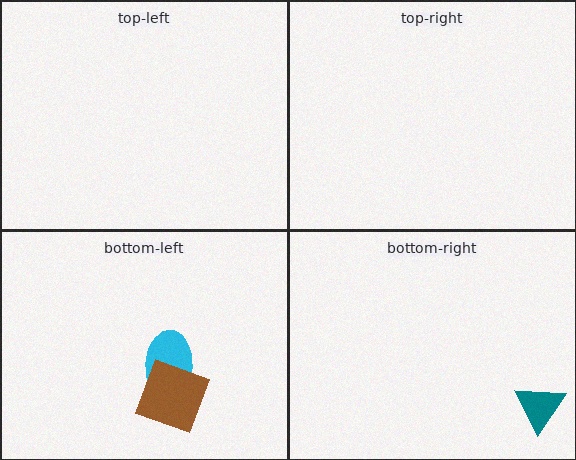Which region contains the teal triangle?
The bottom-right region.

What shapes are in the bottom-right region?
The teal triangle.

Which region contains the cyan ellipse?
The bottom-left region.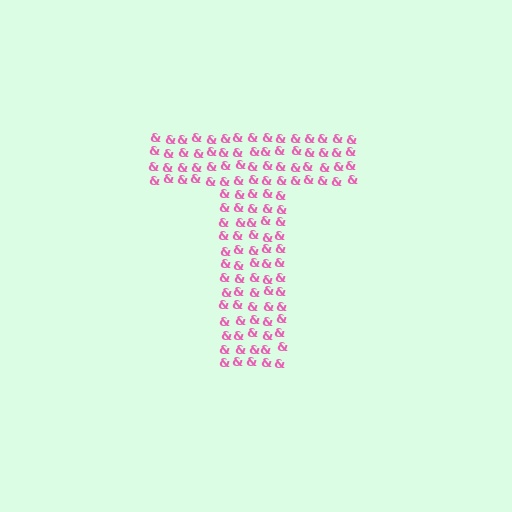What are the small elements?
The small elements are ampersands.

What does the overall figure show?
The overall figure shows the letter T.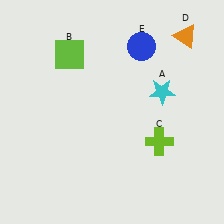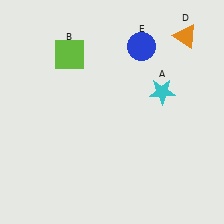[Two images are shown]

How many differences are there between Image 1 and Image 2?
There is 1 difference between the two images.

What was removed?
The lime cross (C) was removed in Image 2.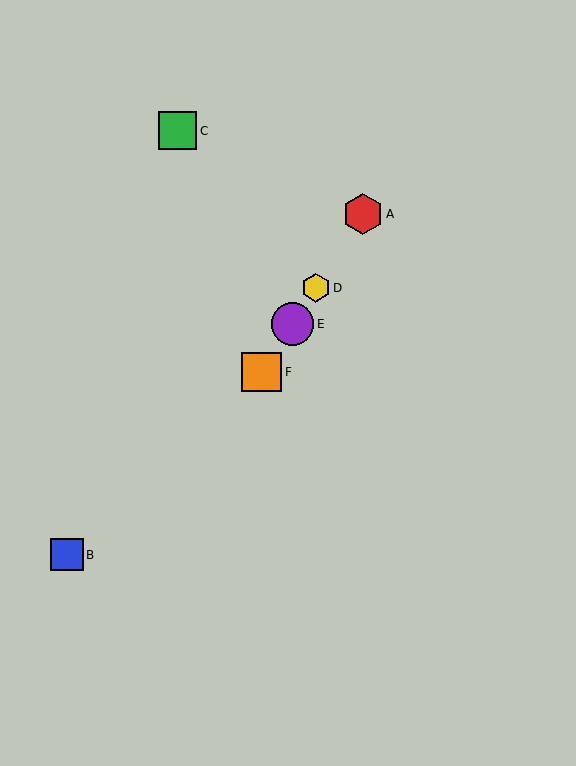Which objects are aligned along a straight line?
Objects A, D, E, F are aligned along a straight line.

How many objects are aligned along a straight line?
4 objects (A, D, E, F) are aligned along a straight line.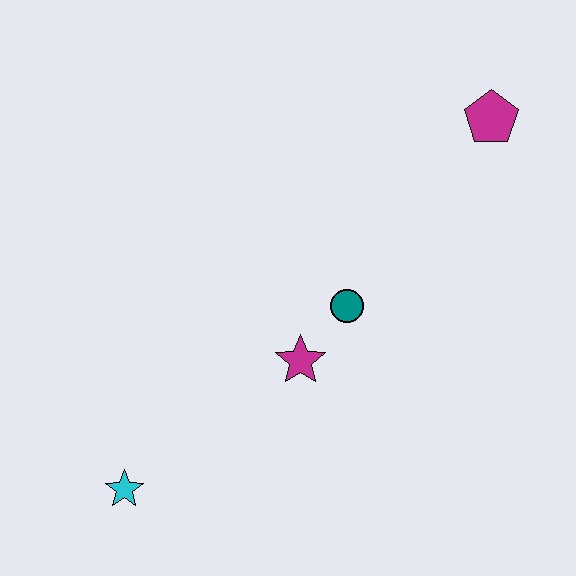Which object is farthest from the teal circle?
The cyan star is farthest from the teal circle.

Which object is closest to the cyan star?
The magenta star is closest to the cyan star.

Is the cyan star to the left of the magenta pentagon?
Yes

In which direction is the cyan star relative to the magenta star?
The cyan star is to the left of the magenta star.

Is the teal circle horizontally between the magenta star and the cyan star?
No